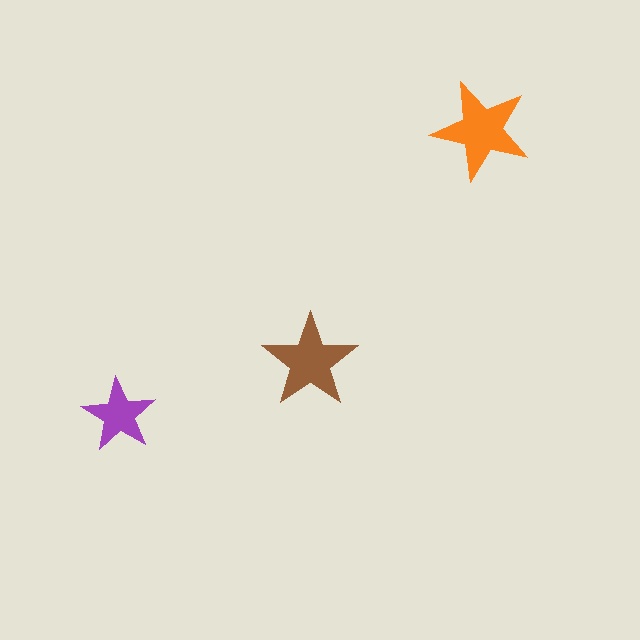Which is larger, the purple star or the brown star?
The brown one.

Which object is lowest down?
The purple star is bottommost.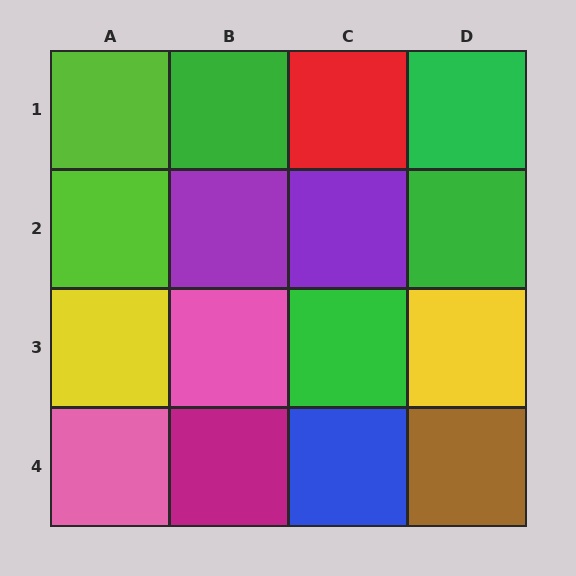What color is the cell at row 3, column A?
Yellow.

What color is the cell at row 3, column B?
Pink.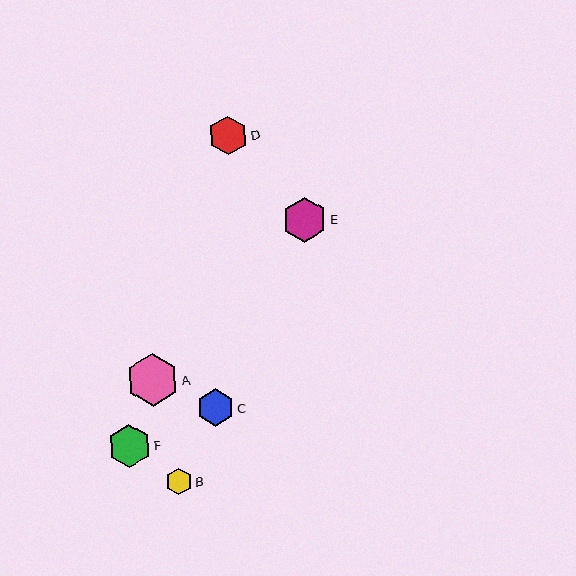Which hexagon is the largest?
Hexagon A is the largest with a size of approximately 53 pixels.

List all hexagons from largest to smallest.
From largest to smallest: A, E, F, D, C, B.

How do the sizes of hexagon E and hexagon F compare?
Hexagon E and hexagon F are approximately the same size.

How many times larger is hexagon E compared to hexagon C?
Hexagon E is approximately 1.2 times the size of hexagon C.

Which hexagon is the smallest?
Hexagon B is the smallest with a size of approximately 27 pixels.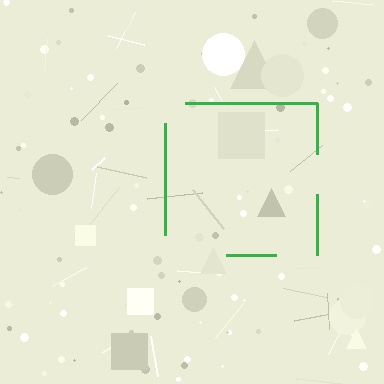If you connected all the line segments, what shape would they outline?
They would outline a square.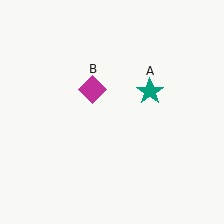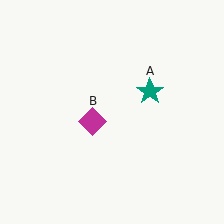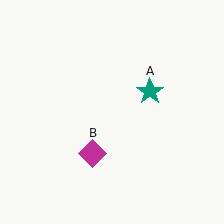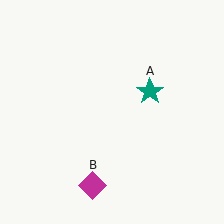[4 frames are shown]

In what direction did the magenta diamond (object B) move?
The magenta diamond (object B) moved down.